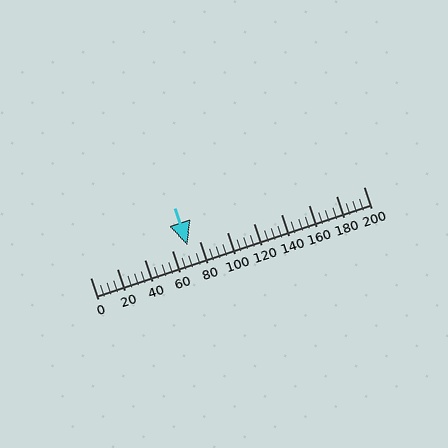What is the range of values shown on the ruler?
The ruler shows values from 0 to 200.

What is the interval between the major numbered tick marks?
The major tick marks are spaced 20 units apart.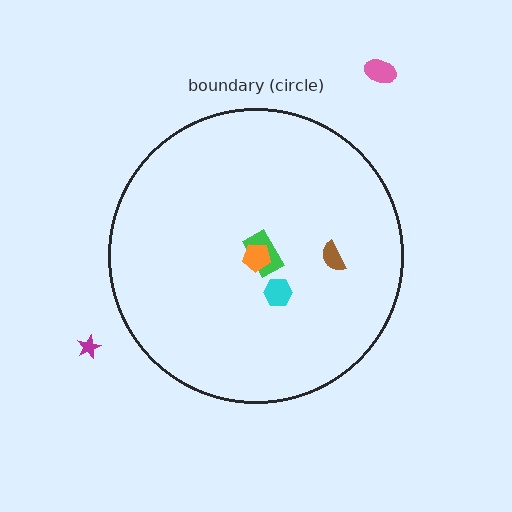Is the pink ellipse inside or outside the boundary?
Outside.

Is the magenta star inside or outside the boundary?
Outside.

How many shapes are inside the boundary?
4 inside, 2 outside.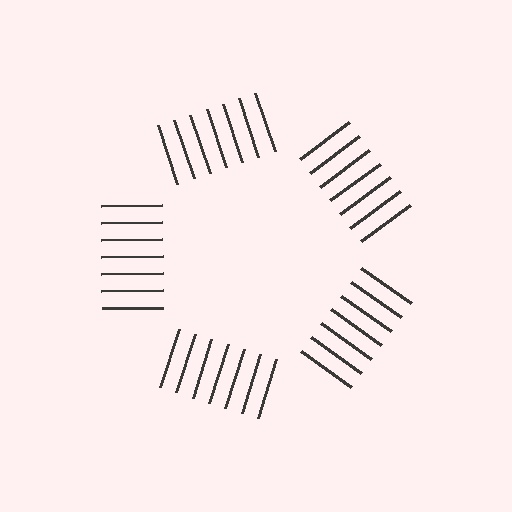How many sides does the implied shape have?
5 sides — the line-ends trace a pentagon.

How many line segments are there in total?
35 — 7 along each of the 5 edges.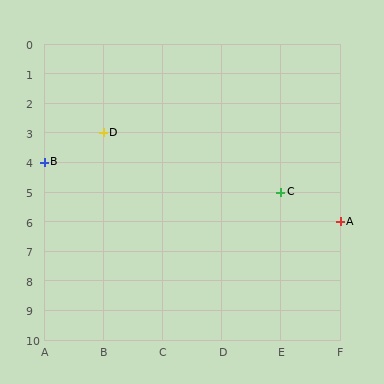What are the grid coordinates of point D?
Point D is at grid coordinates (B, 3).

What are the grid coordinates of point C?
Point C is at grid coordinates (E, 5).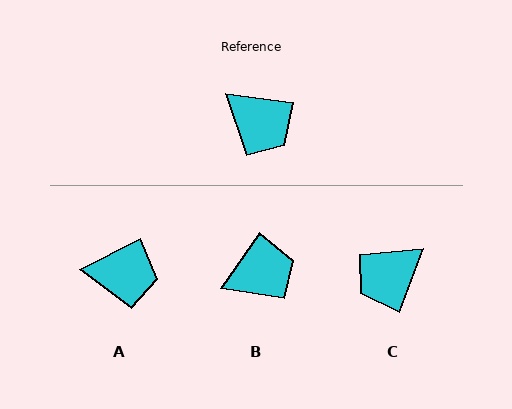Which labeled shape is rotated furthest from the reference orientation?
C, about 103 degrees away.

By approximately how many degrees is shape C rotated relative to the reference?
Approximately 103 degrees clockwise.